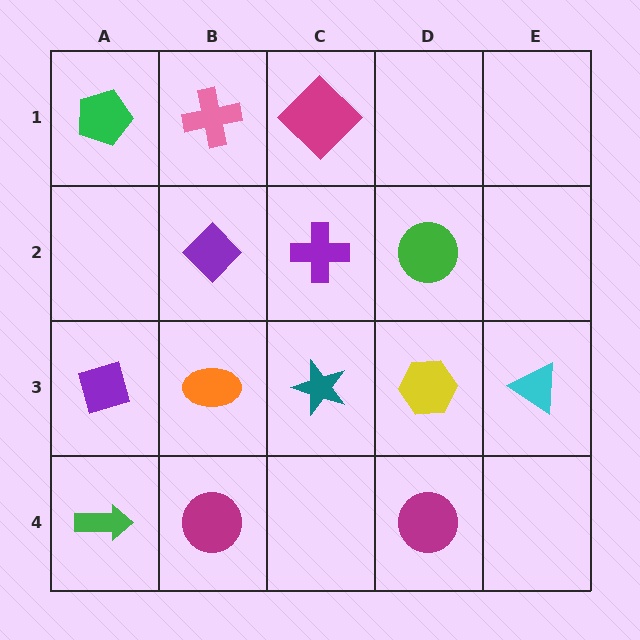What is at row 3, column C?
A teal star.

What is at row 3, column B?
An orange ellipse.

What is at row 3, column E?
A cyan triangle.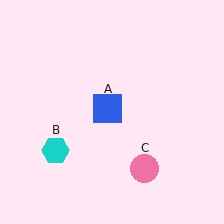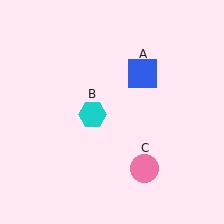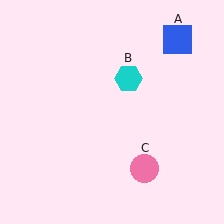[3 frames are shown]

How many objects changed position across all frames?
2 objects changed position: blue square (object A), cyan hexagon (object B).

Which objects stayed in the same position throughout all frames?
Pink circle (object C) remained stationary.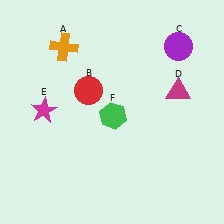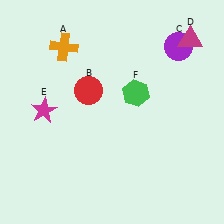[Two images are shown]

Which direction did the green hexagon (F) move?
The green hexagon (F) moved right.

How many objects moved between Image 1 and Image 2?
2 objects moved between the two images.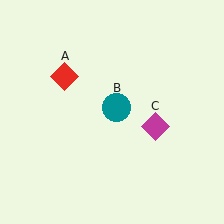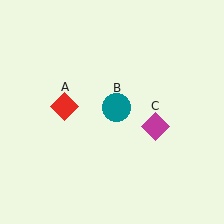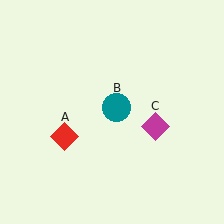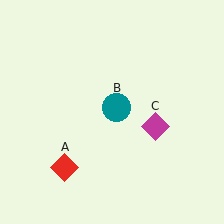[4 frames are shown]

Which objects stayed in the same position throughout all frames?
Teal circle (object B) and magenta diamond (object C) remained stationary.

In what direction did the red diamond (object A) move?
The red diamond (object A) moved down.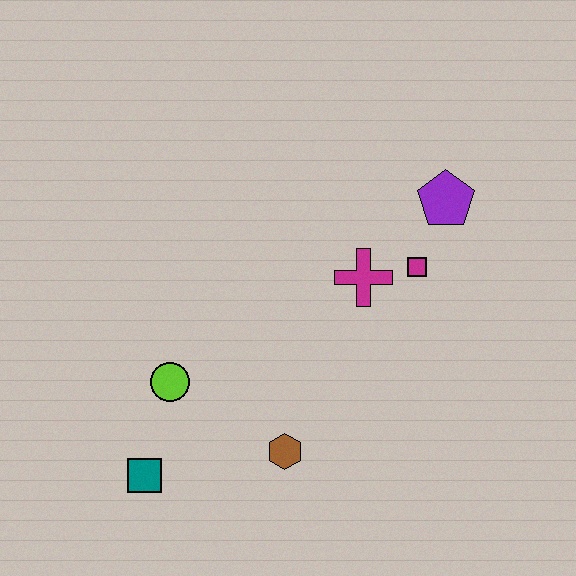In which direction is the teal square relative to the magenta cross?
The teal square is to the left of the magenta cross.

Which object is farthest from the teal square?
The purple pentagon is farthest from the teal square.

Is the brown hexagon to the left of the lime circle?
No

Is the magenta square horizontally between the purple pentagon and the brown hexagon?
Yes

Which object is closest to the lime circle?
The teal square is closest to the lime circle.